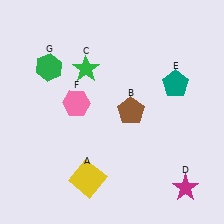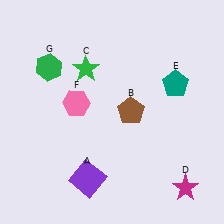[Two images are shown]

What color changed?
The square (A) changed from yellow in Image 1 to purple in Image 2.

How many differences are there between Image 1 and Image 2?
There is 1 difference between the two images.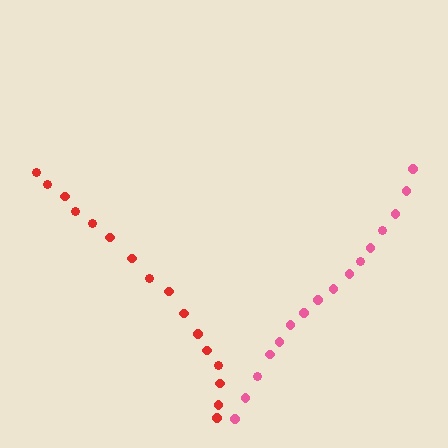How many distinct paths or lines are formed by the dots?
There are 2 distinct paths.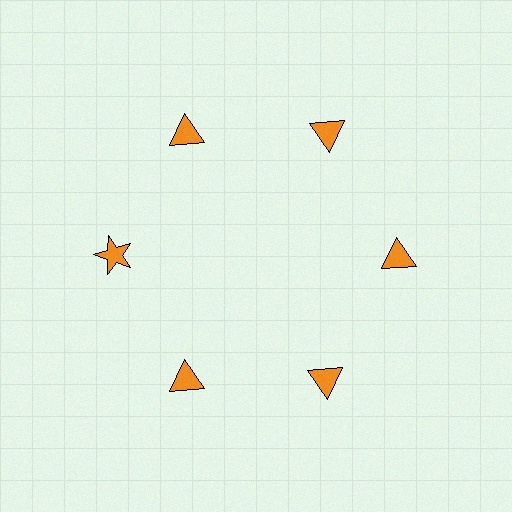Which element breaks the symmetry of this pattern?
The orange star at roughly the 9 o'clock position breaks the symmetry. All other shapes are orange triangles.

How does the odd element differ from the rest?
It has a different shape: star instead of triangle.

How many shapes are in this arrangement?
There are 6 shapes arranged in a ring pattern.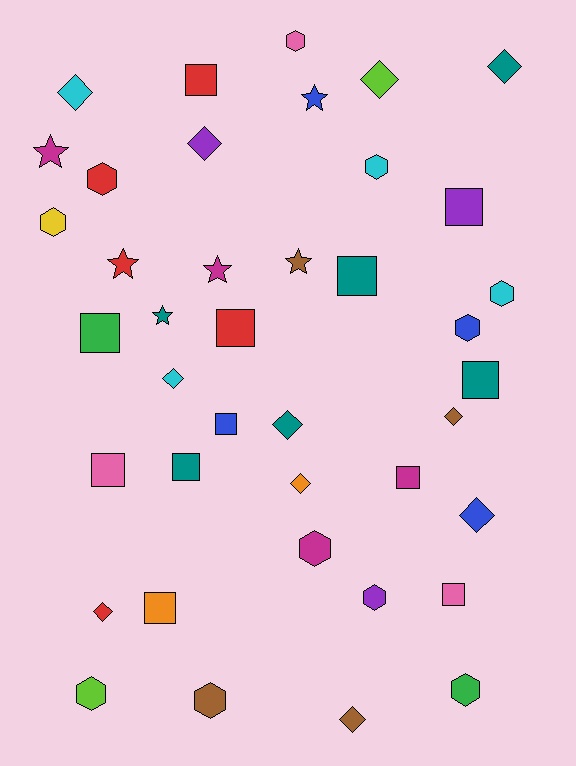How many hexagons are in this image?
There are 11 hexagons.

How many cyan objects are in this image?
There are 4 cyan objects.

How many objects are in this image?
There are 40 objects.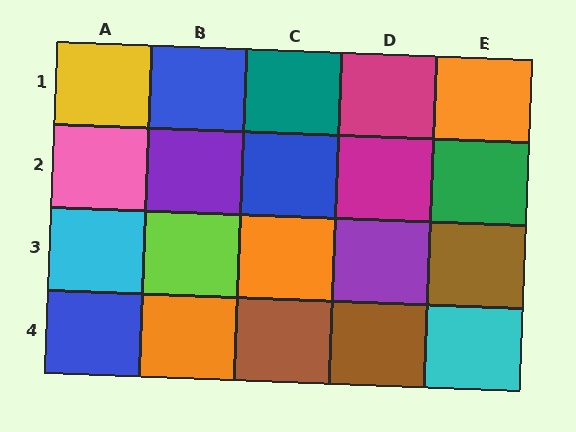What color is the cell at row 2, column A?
Pink.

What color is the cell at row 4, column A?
Blue.